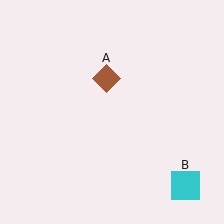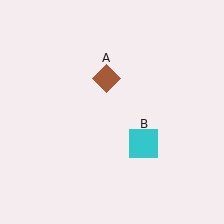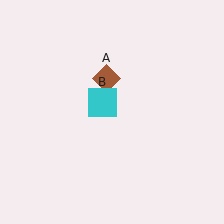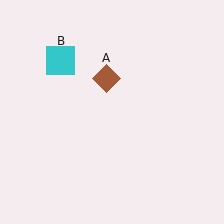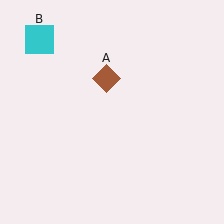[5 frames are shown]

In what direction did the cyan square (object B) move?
The cyan square (object B) moved up and to the left.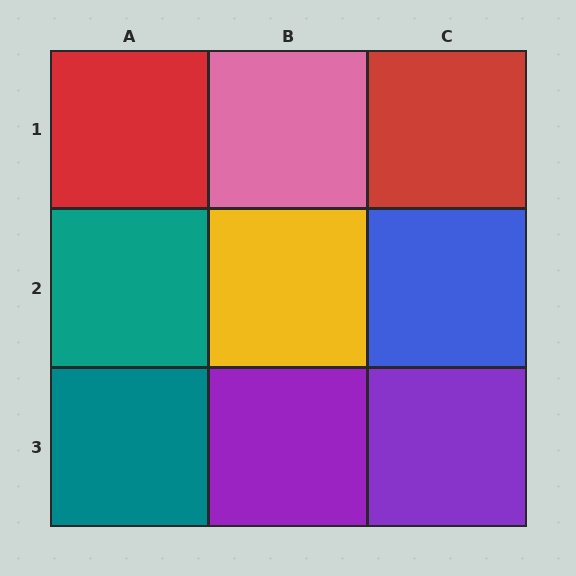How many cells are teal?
2 cells are teal.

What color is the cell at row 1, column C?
Red.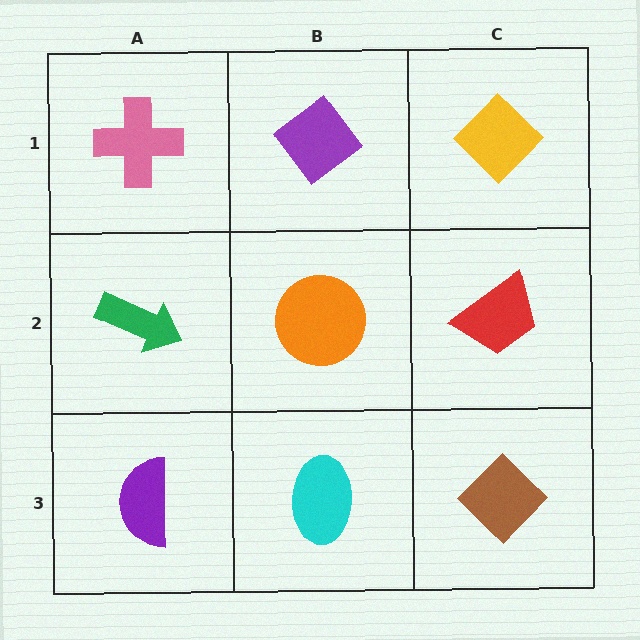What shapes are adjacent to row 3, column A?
A green arrow (row 2, column A), a cyan ellipse (row 3, column B).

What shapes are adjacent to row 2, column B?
A purple diamond (row 1, column B), a cyan ellipse (row 3, column B), a green arrow (row 2, column A), a red trapezoid (row 2, column C).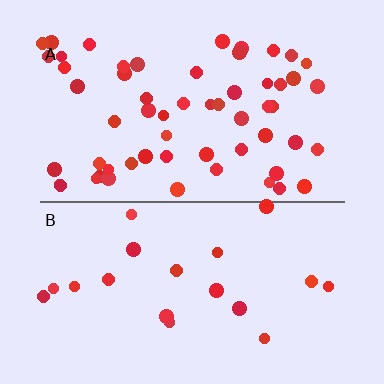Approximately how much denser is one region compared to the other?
Approximately 3.0× — region A over region B.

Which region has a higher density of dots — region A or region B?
A (the top).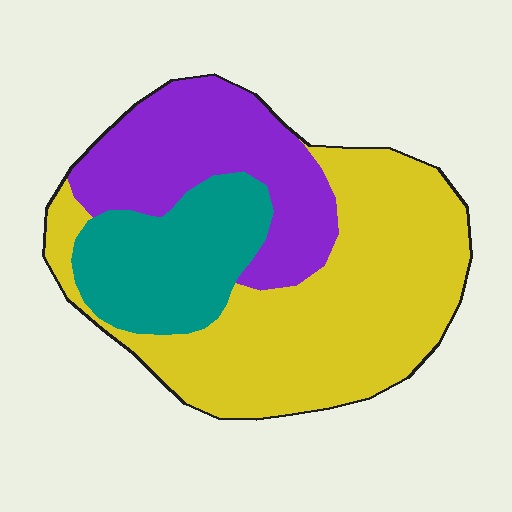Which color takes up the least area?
Teal, at roughly 20%.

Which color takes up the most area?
Yellow, at roughly 50%.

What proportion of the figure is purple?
Purple takes up between a sixth and a third of the figure.